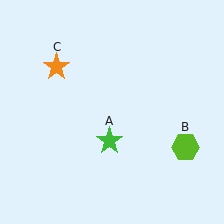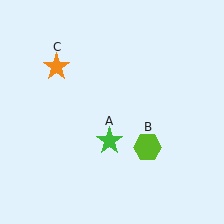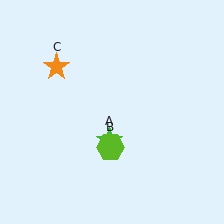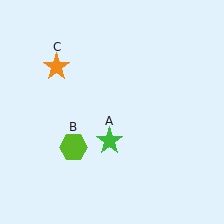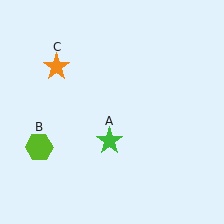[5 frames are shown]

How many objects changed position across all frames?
1 object changed position: lime hexagon (object B).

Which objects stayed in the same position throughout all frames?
Green star (object A) and orange star (object C) remained stationary.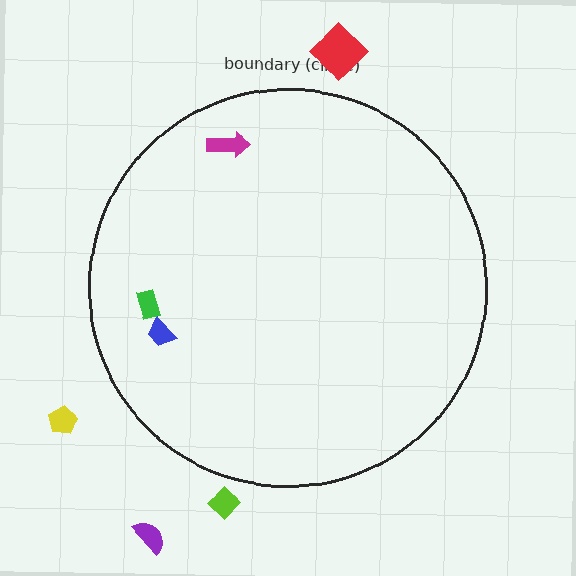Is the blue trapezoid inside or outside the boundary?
Inside.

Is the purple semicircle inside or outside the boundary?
Outside.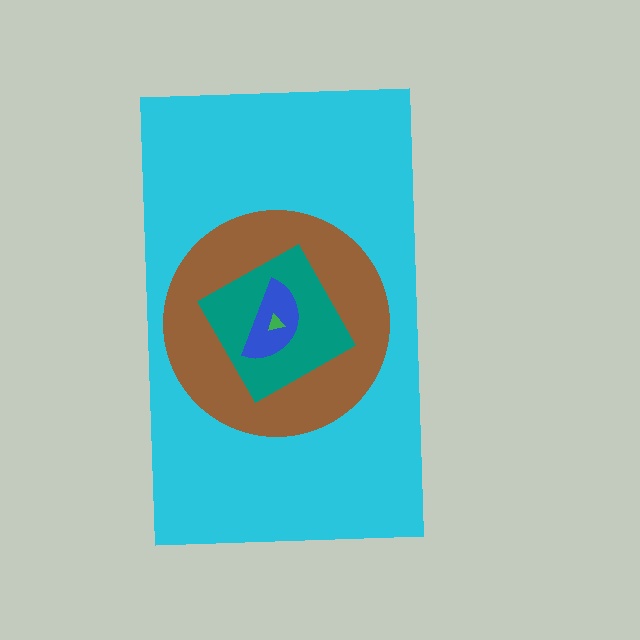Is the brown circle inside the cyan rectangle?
Yes.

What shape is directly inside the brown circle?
The teal square.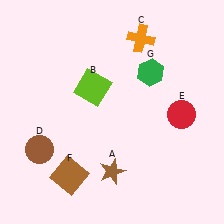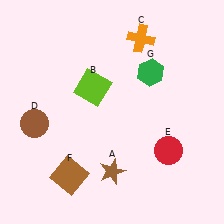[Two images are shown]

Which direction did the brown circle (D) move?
The brown circle (D) moved up.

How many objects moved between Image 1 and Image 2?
2 objects moved between the two images.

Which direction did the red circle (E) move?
The red circle (E) moved down.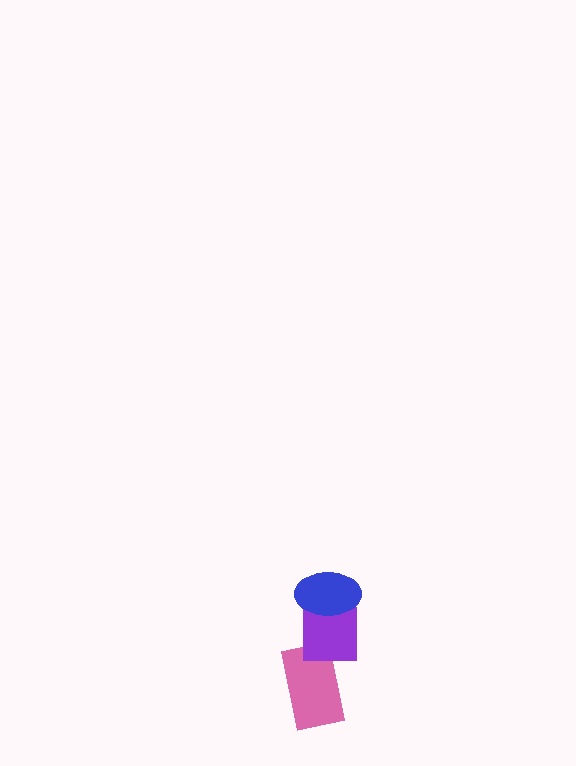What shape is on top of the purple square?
The blue ellipse is on top of the purple square.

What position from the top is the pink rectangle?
The pink rectangle is 3rd from the top.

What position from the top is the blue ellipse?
The blue ellipse is 1st from the top.